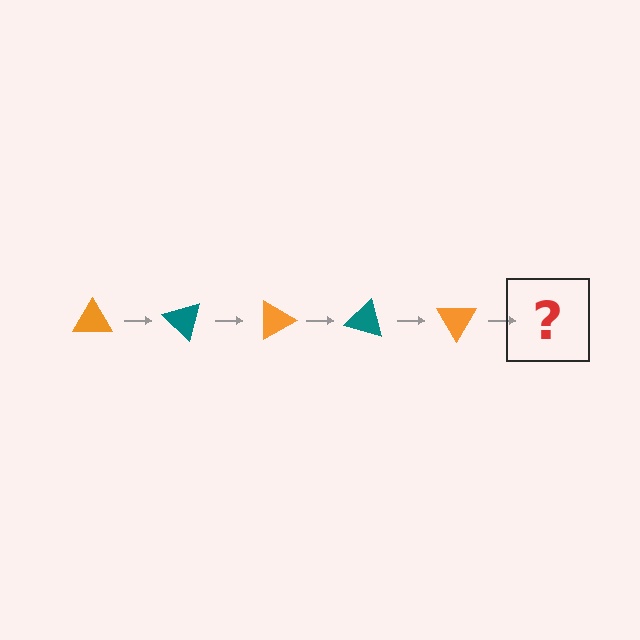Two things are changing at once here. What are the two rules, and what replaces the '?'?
The two rules are that it rotates 45 degrees each step and the color cycles through orange and teal. The '?' should be a teal triangle, rotated 225 degrees from the start.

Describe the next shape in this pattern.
It should be a teal triangle, rotated 225 degrees from the start.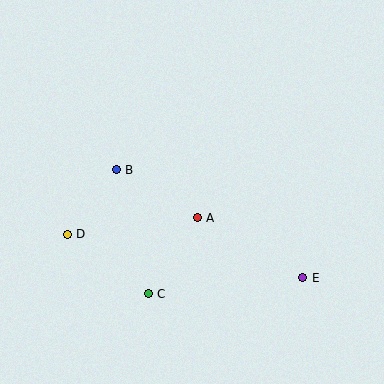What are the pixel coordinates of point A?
Point A is at (197, 218).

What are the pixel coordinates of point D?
Point D is at (67, 234).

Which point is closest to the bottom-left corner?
Point D is closest to the bottom-left corner.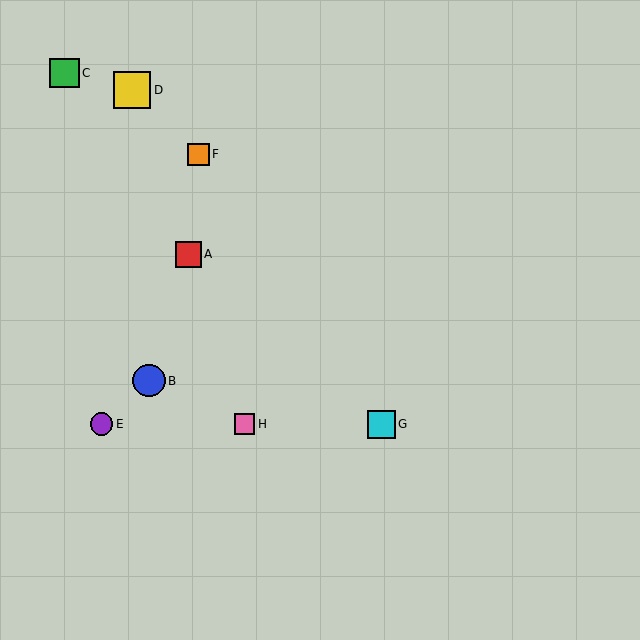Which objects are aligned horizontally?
Objects E, G, H are aligned horizontally.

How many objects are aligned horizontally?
3 objects (E, G, H) are aligned horizontally.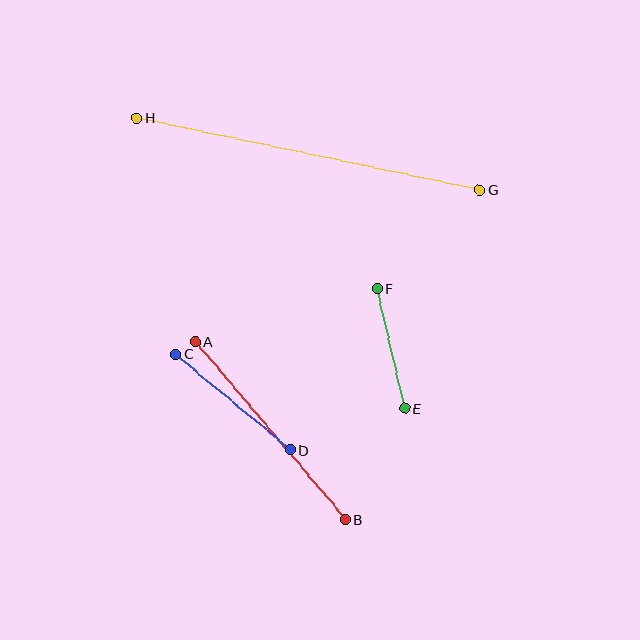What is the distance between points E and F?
The distance is approximately 123 pixels.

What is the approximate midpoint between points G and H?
The midpoint is at approximately (308, 154) pixels.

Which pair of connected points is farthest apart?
Points G and H are farthest apart.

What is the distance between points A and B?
The distance is approximately 232 pixels.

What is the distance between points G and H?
The distance is approximately 351 pixels.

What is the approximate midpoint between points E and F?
The midpoint is at approximately (391, 348) pixels.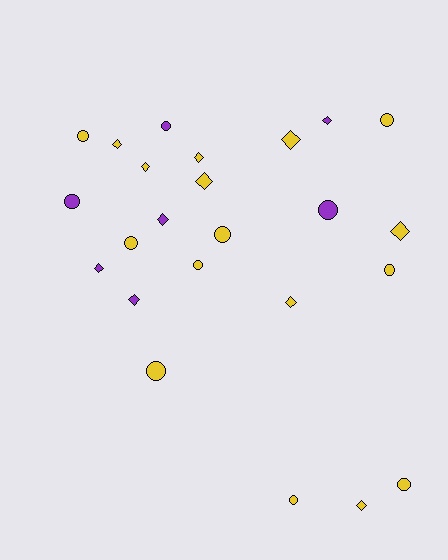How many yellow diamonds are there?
There are 8 yellow diamonds.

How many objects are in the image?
There are 24 objects.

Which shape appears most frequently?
Circle, with 12 objects.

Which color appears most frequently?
Yellow, with 17 objects.